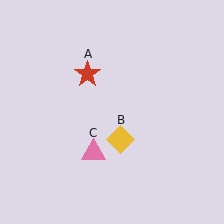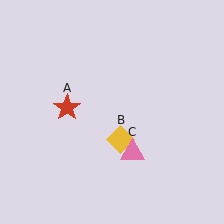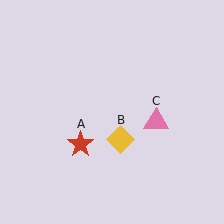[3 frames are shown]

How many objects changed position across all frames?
2 objects changed position: red star (object A), pink triangle (object C).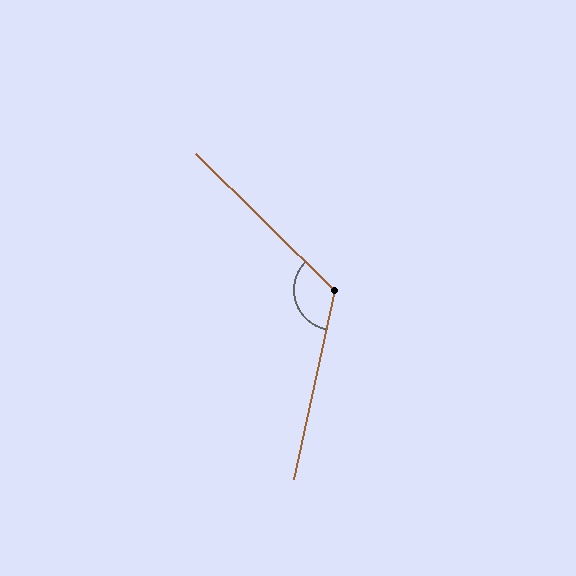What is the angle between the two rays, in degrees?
Approximately 122 degrees.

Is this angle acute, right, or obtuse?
It is obtuse.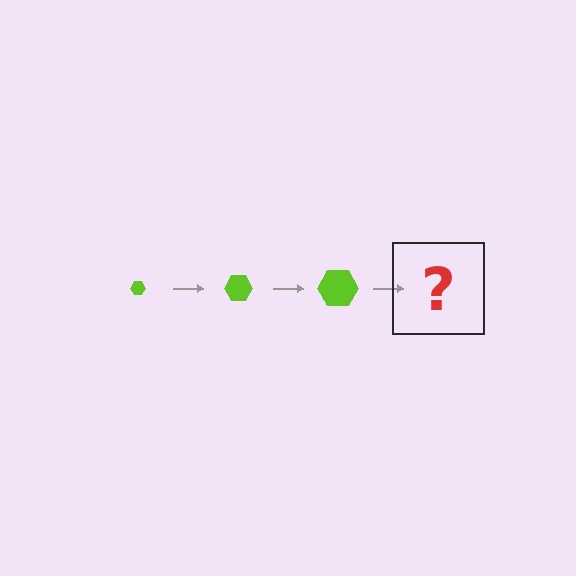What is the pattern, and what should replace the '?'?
The pattern is that the hexagon gets progressively larger each step. The '?' should be a lime hexagon, larger than the previous one.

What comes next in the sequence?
The next element should be a lime hexagon, larger than the previous one.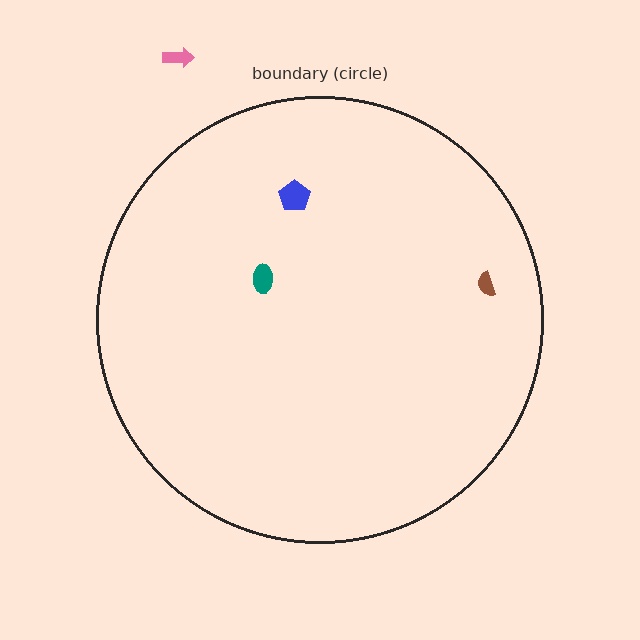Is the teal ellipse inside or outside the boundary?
Inside.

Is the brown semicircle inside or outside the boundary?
Inside.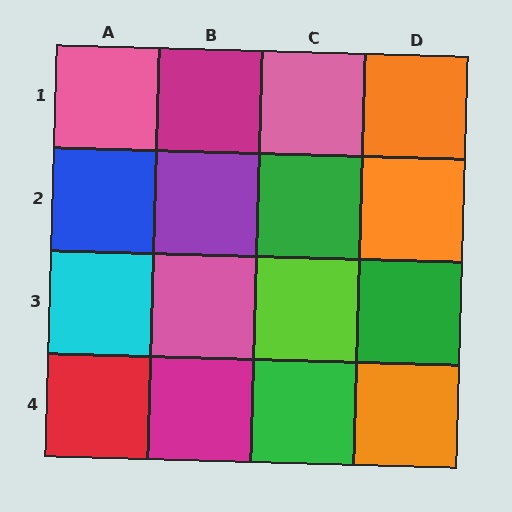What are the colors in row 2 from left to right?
Blue, purple, green, orange.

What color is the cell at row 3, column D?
Green.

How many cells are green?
3 cells are green.